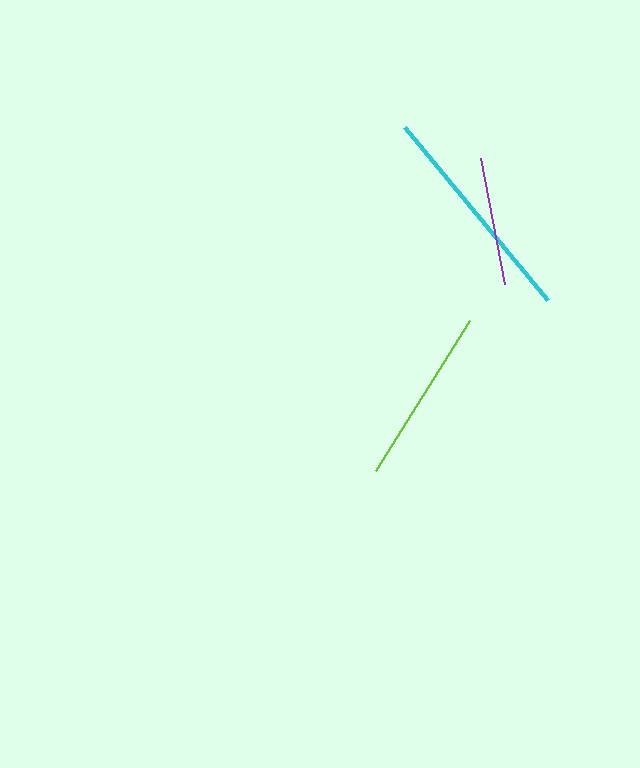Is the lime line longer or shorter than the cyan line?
The cyan line is longer than the lime line.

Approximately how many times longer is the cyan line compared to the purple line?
The cyan line is approximately 1.8 times the length of the purple line.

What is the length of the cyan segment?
The cyan segment is approximately 225 pixels long.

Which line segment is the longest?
The cyan line is the longest at approximately 225 pixels.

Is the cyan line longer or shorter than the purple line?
The cyan line is longer than the purple line.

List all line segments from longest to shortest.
From longest to shortest: cyan, lime, purple.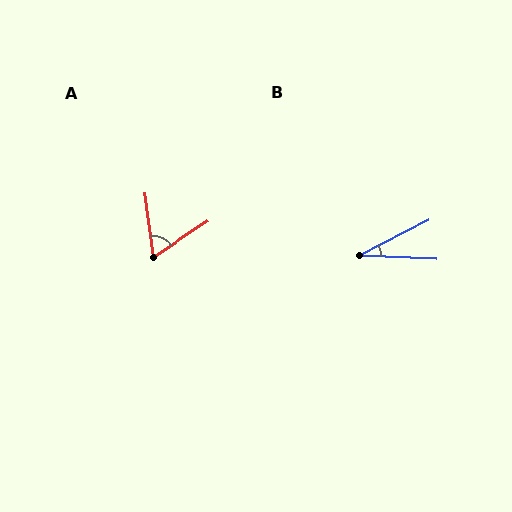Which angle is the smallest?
B, at approximately 30 degrees.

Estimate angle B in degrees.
Approximately 30 degrees.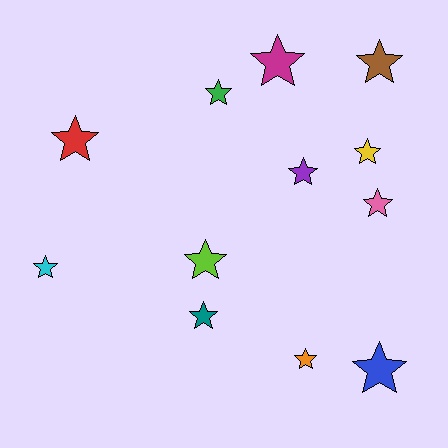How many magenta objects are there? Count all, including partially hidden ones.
There is 1 magenta object.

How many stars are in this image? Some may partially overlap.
There are 12 stars.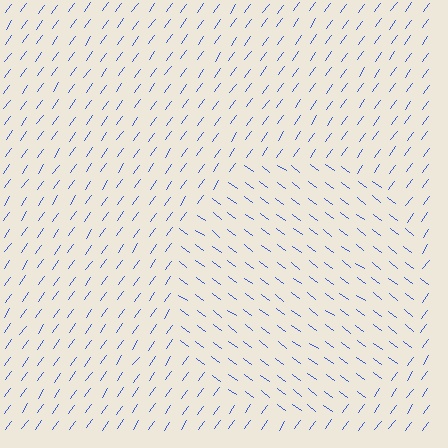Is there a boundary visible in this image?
Yes, there is a texture boundary formed by a change in line orientation.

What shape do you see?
I see a circle.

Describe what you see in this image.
The image is filled with small blue line segments. A circle region in the image has lines oriented differently from the surrounding lines, creating a visible texture boundary.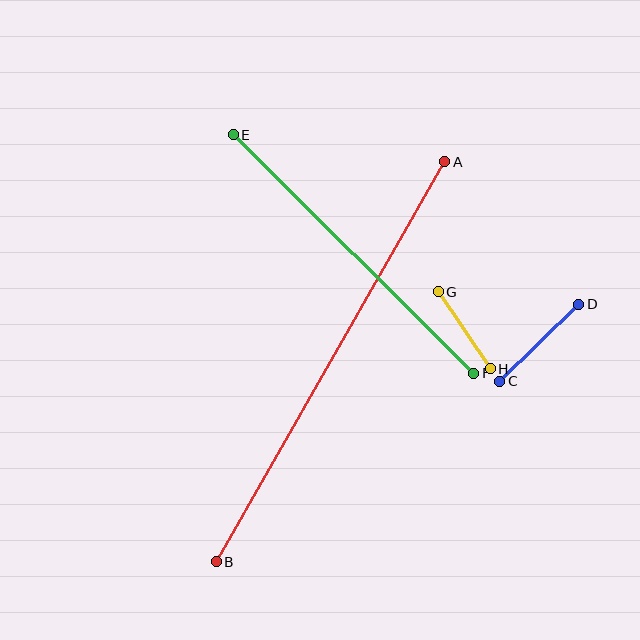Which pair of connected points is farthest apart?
Points A and B are farthest apart.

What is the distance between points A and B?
The distance is approximately 461 pixels.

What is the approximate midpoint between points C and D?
The midpoint is at approximately (539, 343) pixels.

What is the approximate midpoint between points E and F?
The midpoint is at approximately (353, 254) pixels.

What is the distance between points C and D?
The distance is approximately 110 pixels.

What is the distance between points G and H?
The distance is approximately 93 pixels.